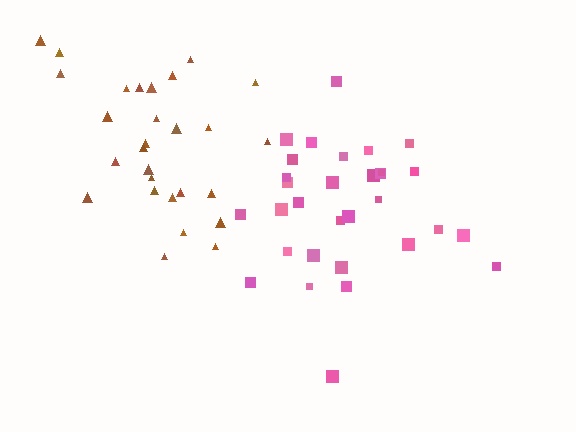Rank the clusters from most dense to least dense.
brown, pink.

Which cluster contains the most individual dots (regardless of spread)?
Pink (31).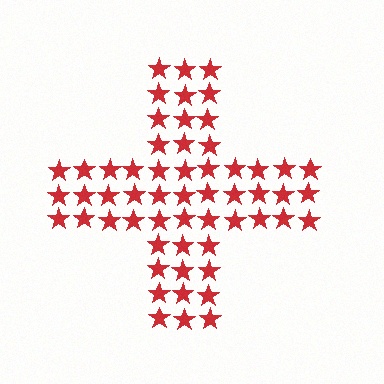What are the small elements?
The small elements are stars.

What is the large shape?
The large shape is a cross.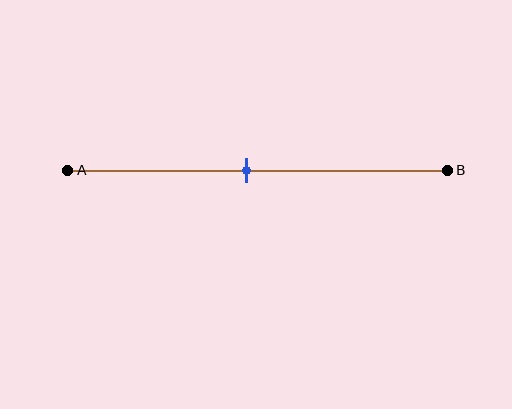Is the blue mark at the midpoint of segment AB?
Yes, the mark is approximately at the midpoint.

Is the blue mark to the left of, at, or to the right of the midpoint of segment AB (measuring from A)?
The blue mark is approximately at the midpoint of segment AB.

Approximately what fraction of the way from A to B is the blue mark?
The blue mark is approximately 45% of the way from A to B.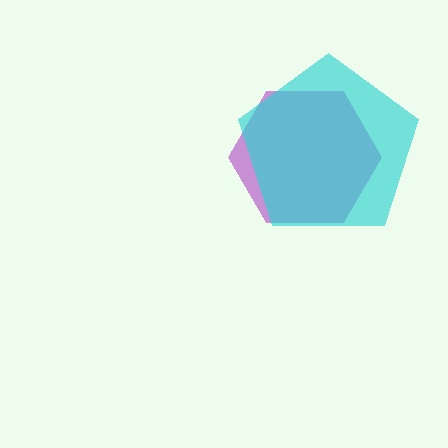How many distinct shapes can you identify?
There are 2 distinct shapes: a purple hexagon, a cyan pentagon.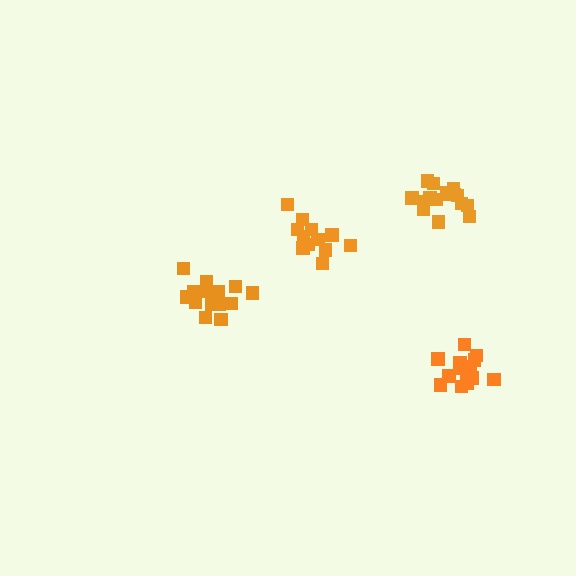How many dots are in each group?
Group 1: 15 dots, Group 2: 12 dots, Group 3: 16 dots, Group 4: 16 dots (59 total).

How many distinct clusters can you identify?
There are 4 distinct clusters.